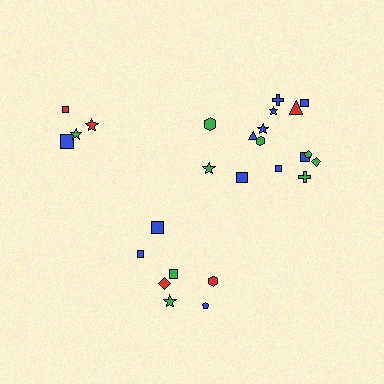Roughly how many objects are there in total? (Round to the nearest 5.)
Roughly 25 objects in total.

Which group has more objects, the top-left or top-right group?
The top-right group.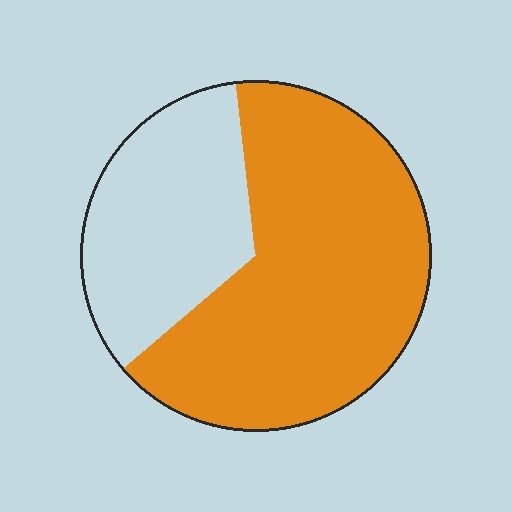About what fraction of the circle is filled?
About two thirds (2/3).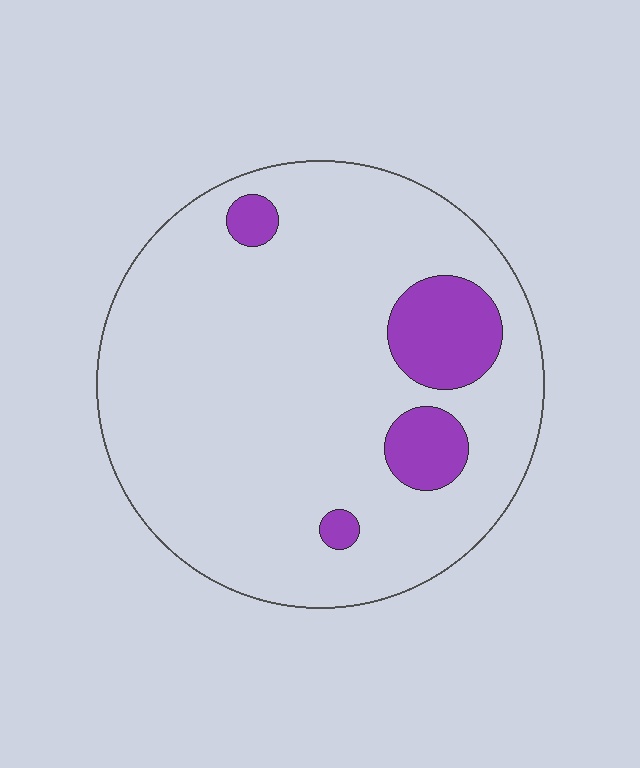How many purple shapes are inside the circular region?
4.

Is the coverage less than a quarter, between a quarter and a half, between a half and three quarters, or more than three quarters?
Less than a quarter.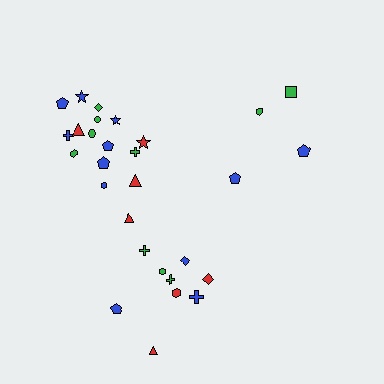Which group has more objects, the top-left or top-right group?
The top-left group.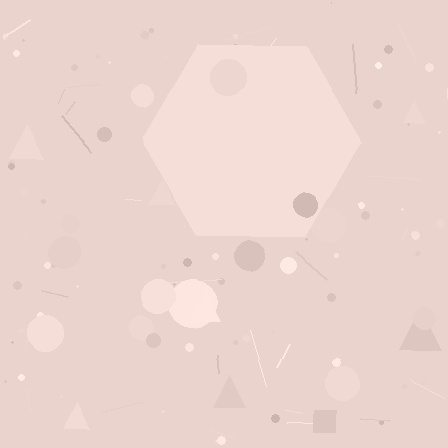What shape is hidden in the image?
A hexagon is hidden in the image.